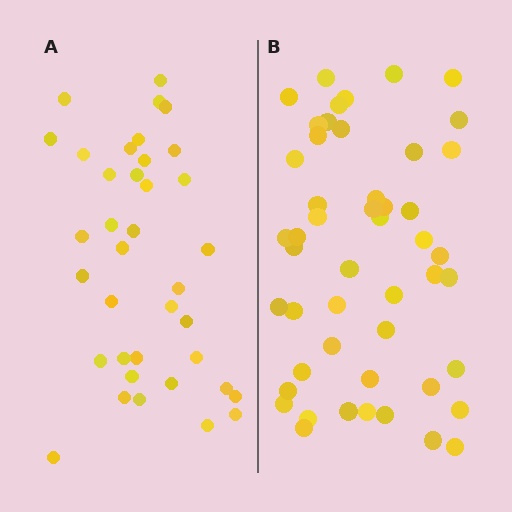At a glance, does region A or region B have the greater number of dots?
Region B (the right region) has more dots.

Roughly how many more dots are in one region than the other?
Region B has roughly 12 or so more dots than region A.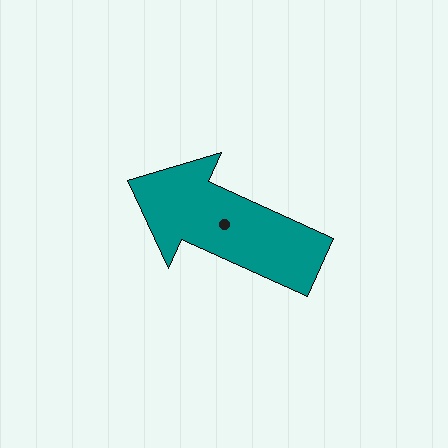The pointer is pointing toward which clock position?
Roughly 10 o'clock.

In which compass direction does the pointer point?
Northwest.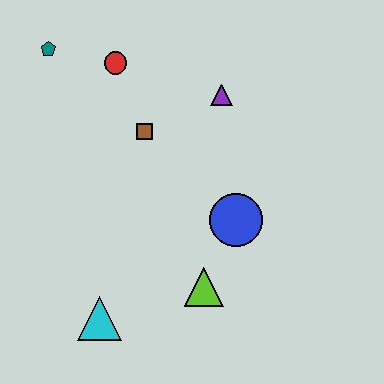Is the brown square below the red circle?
Yes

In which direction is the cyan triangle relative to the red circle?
The cyan triangle is below the red circle.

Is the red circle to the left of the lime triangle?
Yes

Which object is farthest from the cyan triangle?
The teal pentagon is farthest from the cyan triangle.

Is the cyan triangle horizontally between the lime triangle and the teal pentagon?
Yes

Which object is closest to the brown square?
The red circle is closest to the brown square.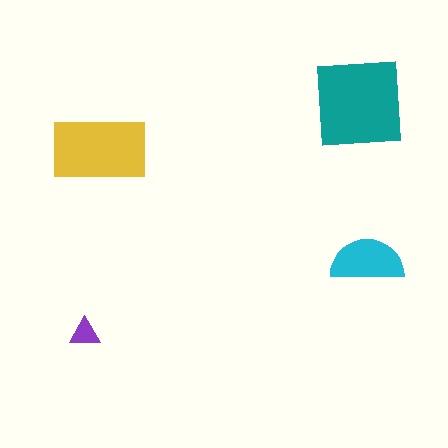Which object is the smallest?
The purple triangle.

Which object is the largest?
The teal square.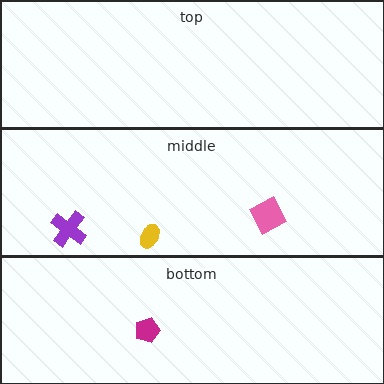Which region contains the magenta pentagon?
The bottom region.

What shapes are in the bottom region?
The magenta pentagon.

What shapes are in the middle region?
The pink square, the purple cross, the yellow ellipse.